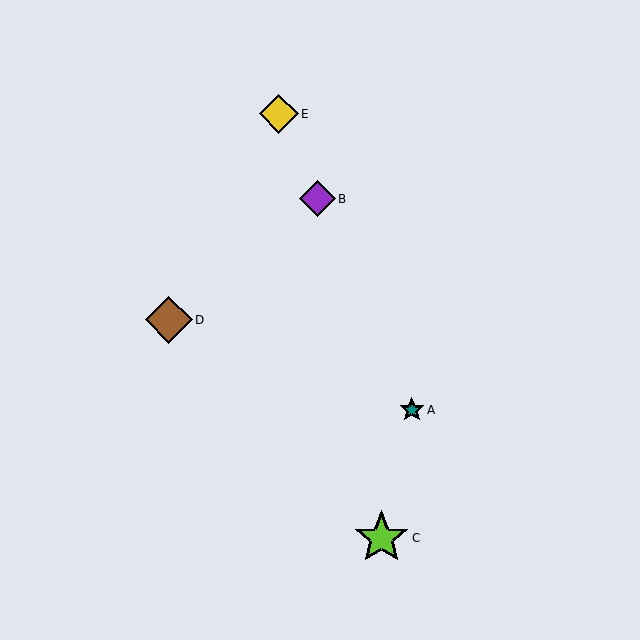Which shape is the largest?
The lime star (labeled C) is the largest.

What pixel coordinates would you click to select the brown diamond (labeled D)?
Click at (169, 320) to select the brown diamond D.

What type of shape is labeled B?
Shape B is a purple diamond.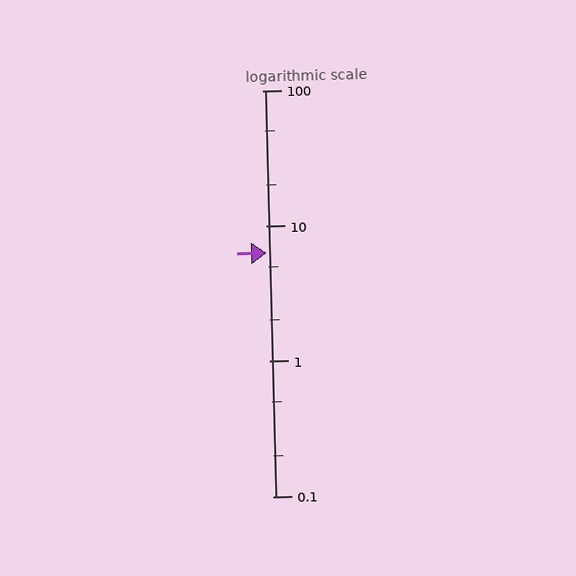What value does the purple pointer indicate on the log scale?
The pointer indicates approximately 6.3.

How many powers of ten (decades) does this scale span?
The scale spans 3 decades, from 0.1 to 100.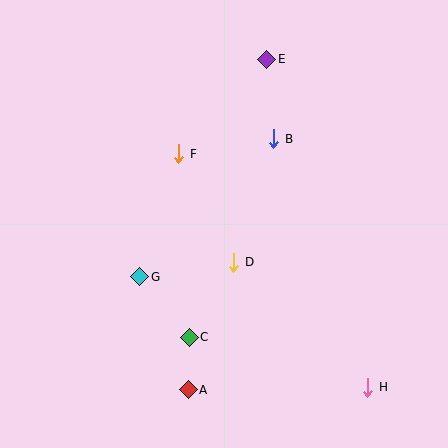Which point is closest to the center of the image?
Point D at (234, 262) is closest to the center.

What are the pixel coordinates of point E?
Point E is at (267, 59).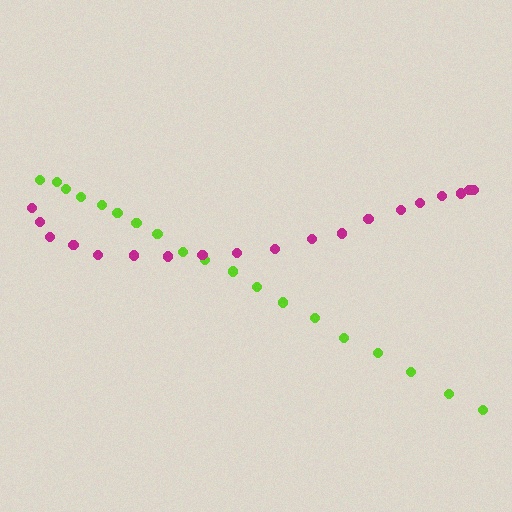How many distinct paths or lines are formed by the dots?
There are 2 distinct paths.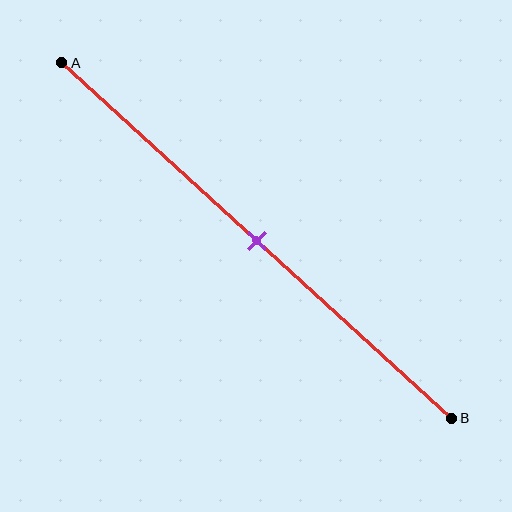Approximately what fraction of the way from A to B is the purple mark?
The purple mark is approximately 50% of the way from A to B.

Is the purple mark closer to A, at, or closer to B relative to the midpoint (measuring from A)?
The purple mark is approximately at the midpoint of segment AB.